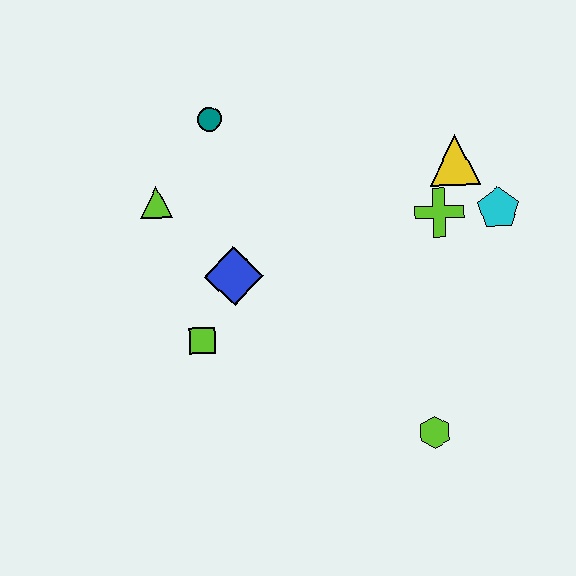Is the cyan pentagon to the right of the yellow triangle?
Yes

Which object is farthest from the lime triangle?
The lime hexagon is farthest from the lime triangle.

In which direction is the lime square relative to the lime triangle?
The lime square is below the lime triangle.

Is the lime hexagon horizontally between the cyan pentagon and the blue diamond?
Yes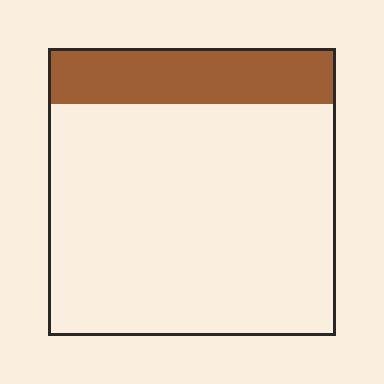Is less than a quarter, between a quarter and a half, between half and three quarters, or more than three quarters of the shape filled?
Less than a quarter.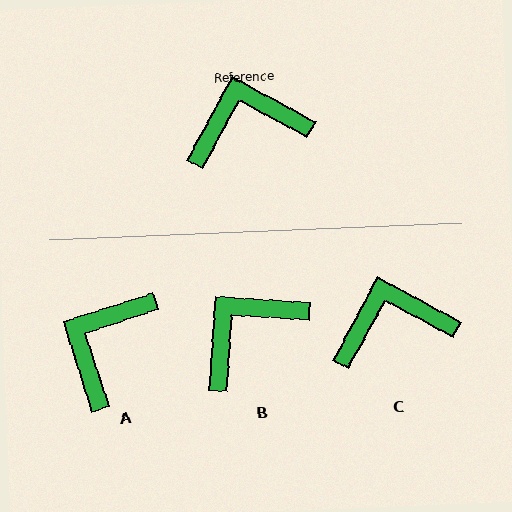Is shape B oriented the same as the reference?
No, it is off by about 25 degrees.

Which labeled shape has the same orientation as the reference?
C.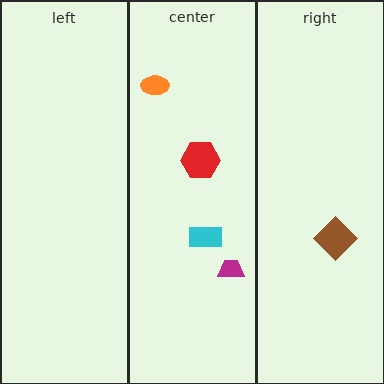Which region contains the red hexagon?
The center region.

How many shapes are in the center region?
4.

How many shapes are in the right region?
1.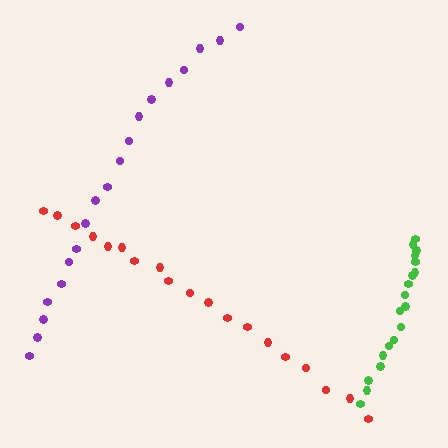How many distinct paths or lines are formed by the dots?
There are 3 distinct paths.